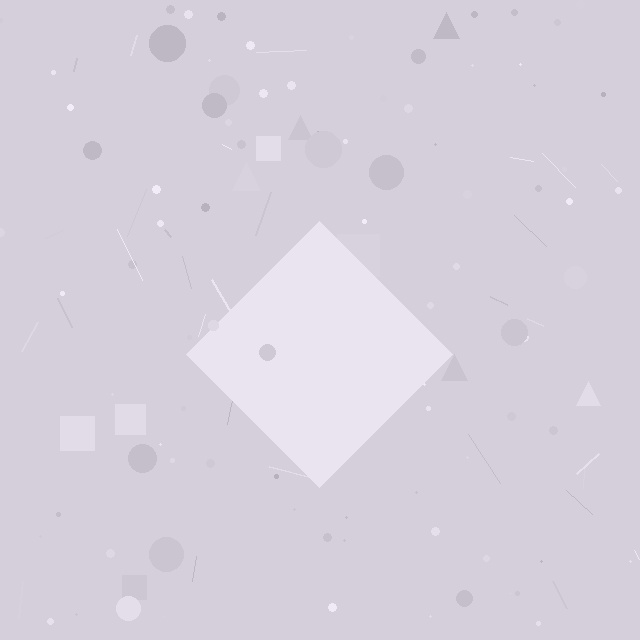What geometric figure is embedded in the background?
A diamond is embedded in the background.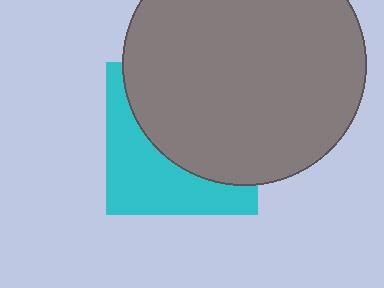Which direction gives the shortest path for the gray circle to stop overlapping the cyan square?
Moving toward the upper-right gives the shortest separation.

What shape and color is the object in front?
The object in front is a gray circle.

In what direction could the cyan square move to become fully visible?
The cyan square could move toward the lower-left. That would shift it out from behind the gray circle entirely.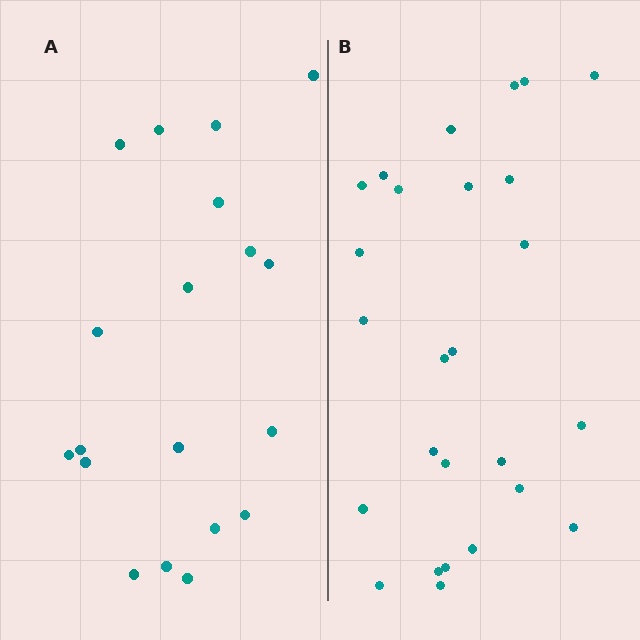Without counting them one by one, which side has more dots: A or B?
Region B (the right region) has more dots.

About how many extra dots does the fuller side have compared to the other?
Region B has roughly 8 or so more dots than region A.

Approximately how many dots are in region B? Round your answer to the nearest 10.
About 30 dots. (The exact count is 26, which rounds to 30.)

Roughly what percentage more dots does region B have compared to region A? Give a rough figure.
About 35% more.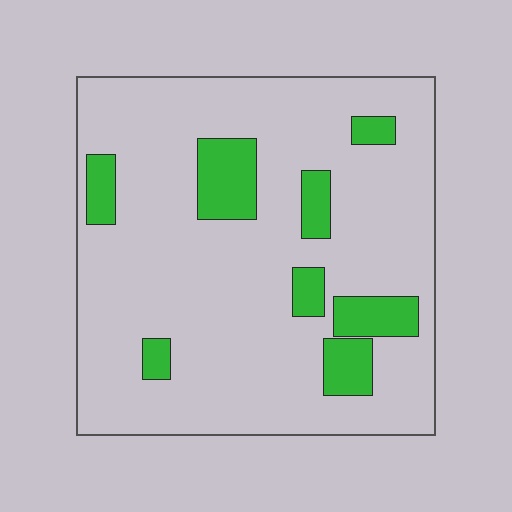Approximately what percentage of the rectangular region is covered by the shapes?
Approximately 15%.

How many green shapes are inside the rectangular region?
8.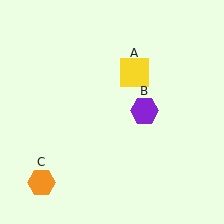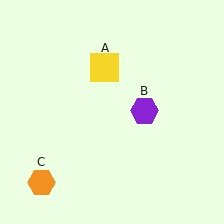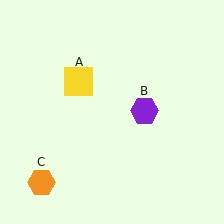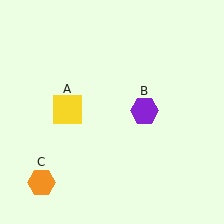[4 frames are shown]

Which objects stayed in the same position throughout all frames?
Purple hexagon (object B) and orange hexagon (object C) remained stationary.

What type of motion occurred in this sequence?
The yellow square (object A) rotated counterclockwise around the center of the scene.